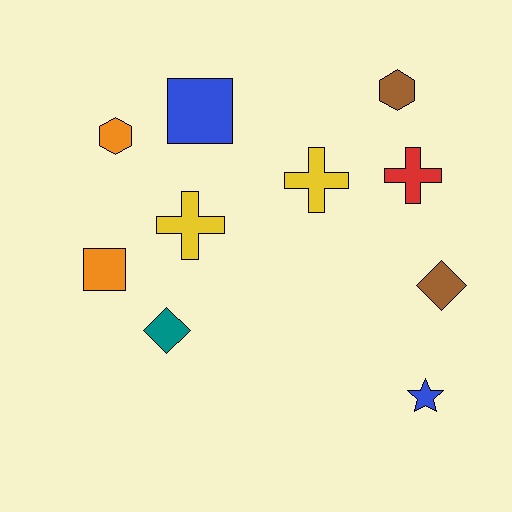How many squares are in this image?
There are 2 squares.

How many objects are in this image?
There are 10 objects.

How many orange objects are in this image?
There are 2 orange objects.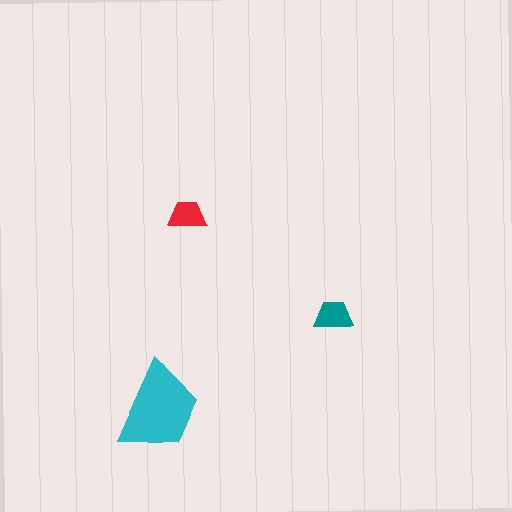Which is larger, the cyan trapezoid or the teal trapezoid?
The cyan one.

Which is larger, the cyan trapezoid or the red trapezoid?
The cyan one.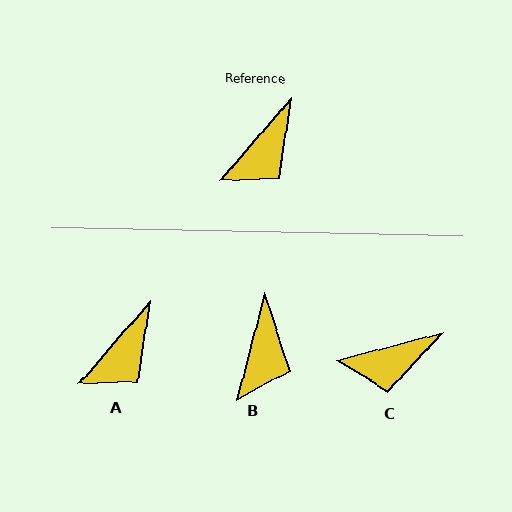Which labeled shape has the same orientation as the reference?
A.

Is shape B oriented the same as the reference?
No, it is off by about 27 degrees.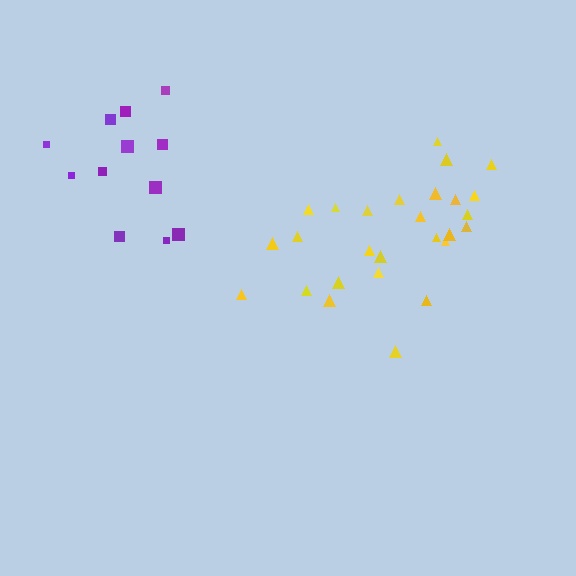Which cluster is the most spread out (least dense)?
Purple.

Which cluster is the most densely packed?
Yellow.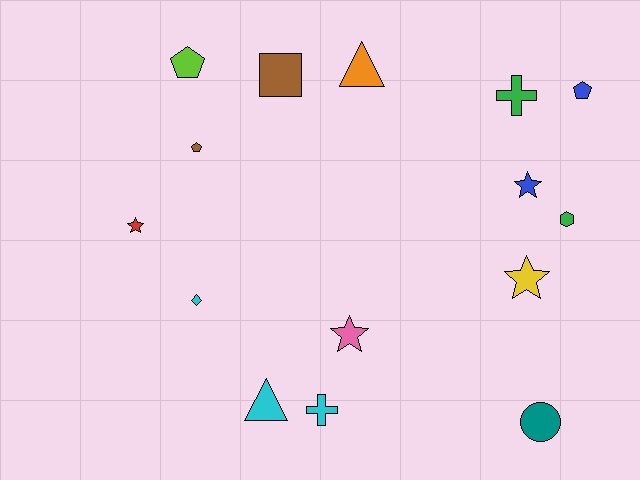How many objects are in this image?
There are 15 objects.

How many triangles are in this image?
There are 2 triangles.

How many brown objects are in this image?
There are 2 brown objects.